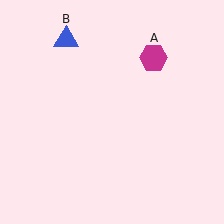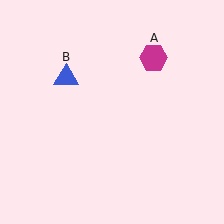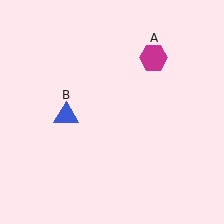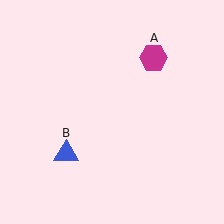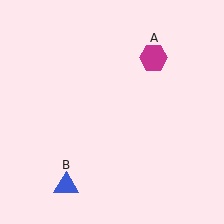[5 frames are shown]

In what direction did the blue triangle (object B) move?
The blue triangle (object B) moved down.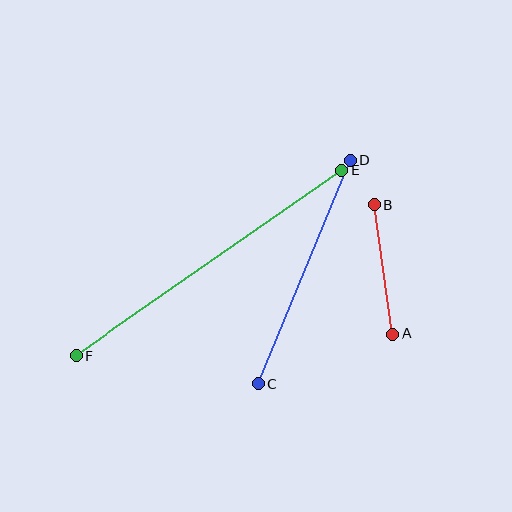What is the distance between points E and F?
The distance is approximately 324 pixels.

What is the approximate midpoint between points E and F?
The midpoint is at approximately (209, 263) pixels.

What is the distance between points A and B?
The distance is approximately 131 pixels.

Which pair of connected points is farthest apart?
Points E and F are farthest apart.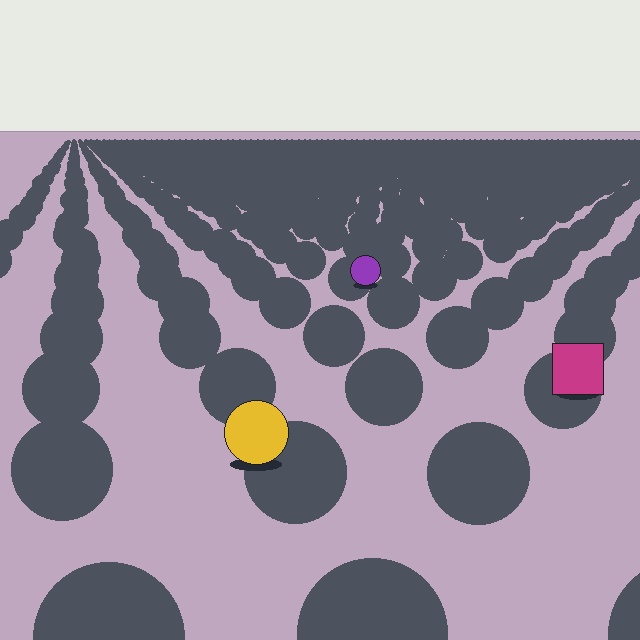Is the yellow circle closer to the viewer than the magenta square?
Yes. The yellow circle is closer — you can tell from the texture gradient: the ground texture is coarser near it.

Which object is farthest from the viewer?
The purple circle is farthest from the viewer. It appears smaller and the ground texture around it is denser.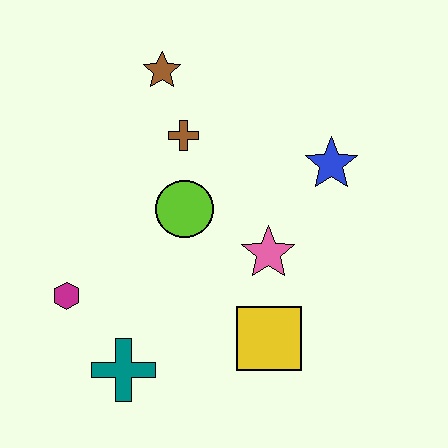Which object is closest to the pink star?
The yellow square is closest to the pink star.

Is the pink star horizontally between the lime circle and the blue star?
Yes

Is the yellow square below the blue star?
Yes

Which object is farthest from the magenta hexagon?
The blue star is farthest from the magenta hexagon.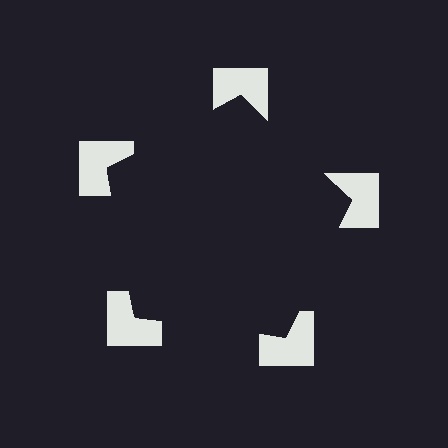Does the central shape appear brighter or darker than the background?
It typically appears slightly darker than the background, even though no actual brightness change is drawn.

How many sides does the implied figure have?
5 sides.